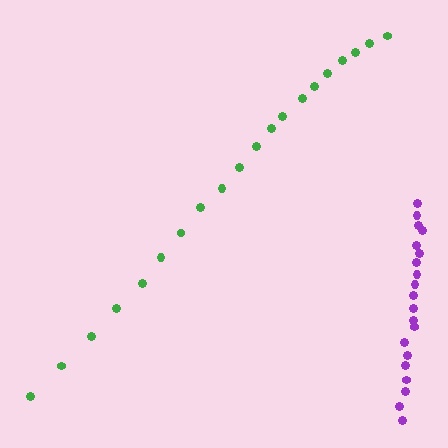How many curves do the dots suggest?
There are 2 distinct paths.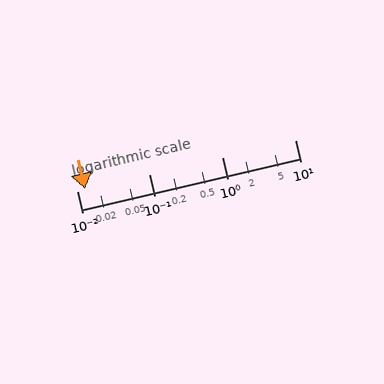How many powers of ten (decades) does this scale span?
The scale spans 3 decades, from 0.01 to 10.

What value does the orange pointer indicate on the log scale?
The pointer indicates approximately 0.013.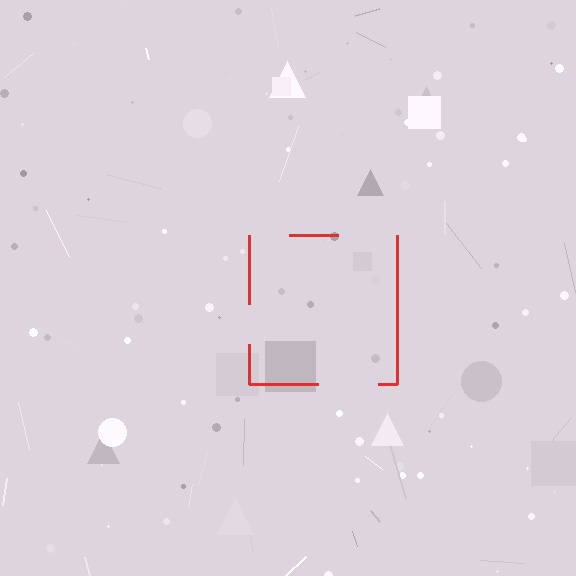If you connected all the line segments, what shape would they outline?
They would outline a square.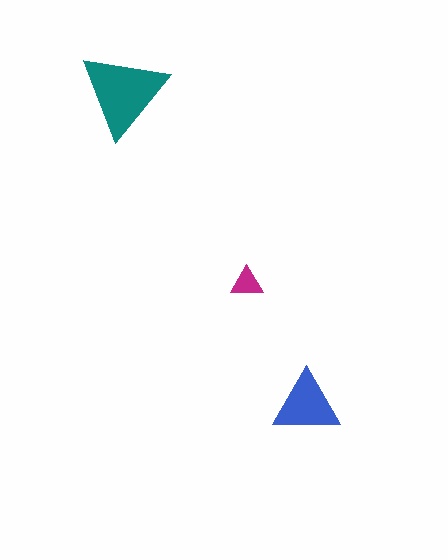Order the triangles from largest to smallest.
the teal one, the blue one, the magenta one.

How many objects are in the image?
There are 3 objects in the image.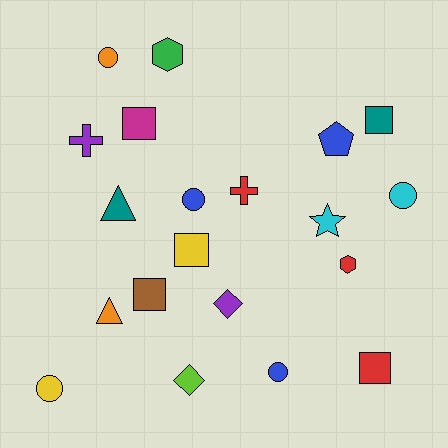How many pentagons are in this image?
There is 1 pentagon.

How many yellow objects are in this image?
There are 2 yellow objects.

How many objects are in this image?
There are 20 objects.